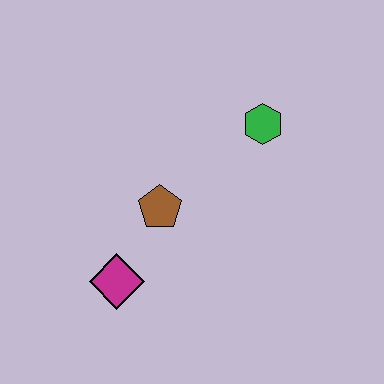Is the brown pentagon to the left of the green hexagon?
Yes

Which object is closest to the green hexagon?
The brown pentagon is closest to the green hexagon.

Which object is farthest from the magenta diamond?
The green hexagon is farthest from the magenta diamond.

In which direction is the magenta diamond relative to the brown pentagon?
The magenta diamond is below the brown pentagon.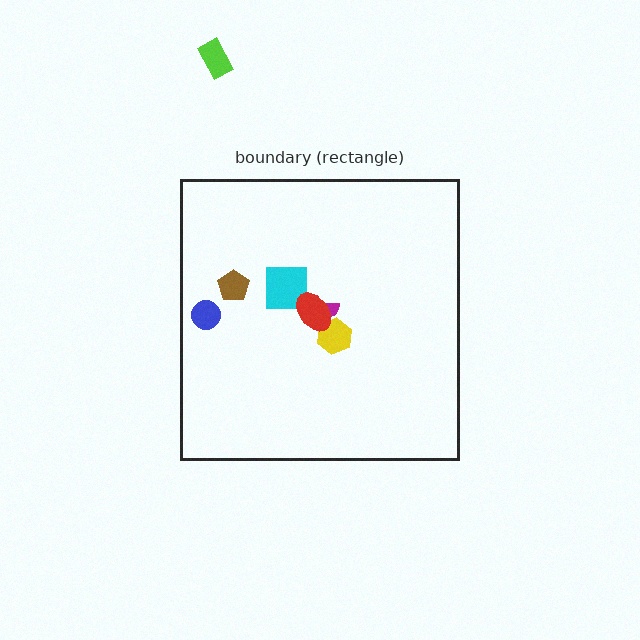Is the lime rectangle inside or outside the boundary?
Outside.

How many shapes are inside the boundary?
6 inside, 1 outside.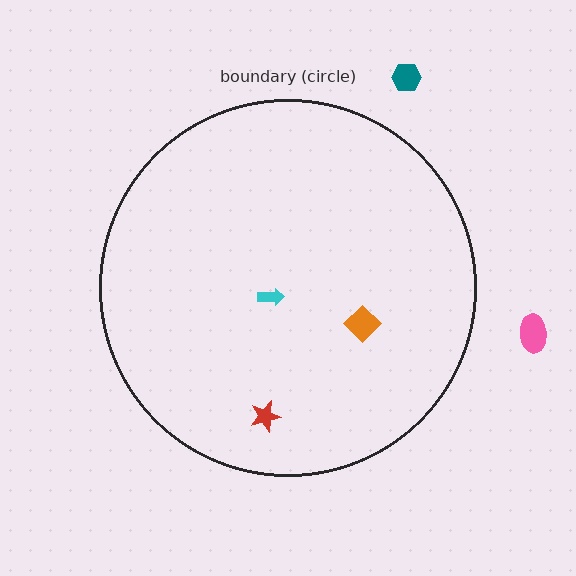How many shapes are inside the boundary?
3 inside, 2 outside.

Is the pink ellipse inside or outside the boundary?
Outside.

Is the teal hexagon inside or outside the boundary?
Outside.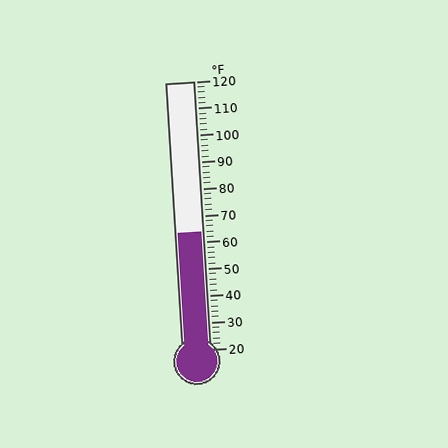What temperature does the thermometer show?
The thermometer shows approximately 64°F.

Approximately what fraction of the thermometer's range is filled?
The thermometer is filled to approximately 45% of its range.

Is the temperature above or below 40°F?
The temperature is above 40°F.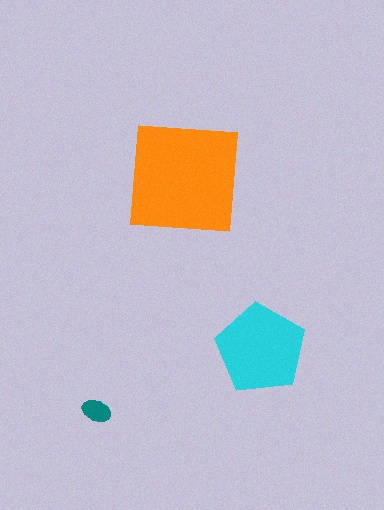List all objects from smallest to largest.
The teal ellipse, the cyan pentagon, the orange square.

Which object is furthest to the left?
The teal ellipse is leftmost.